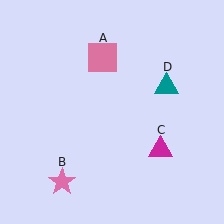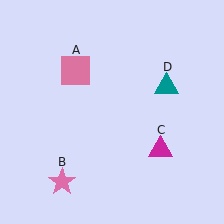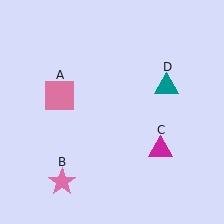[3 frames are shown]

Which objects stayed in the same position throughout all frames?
Pink star (object B) and magenta triangle (object C) and teal triangle (object D) remained stationary.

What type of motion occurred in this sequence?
The pink square (object A) rotated counterclockwise around the center of the scene.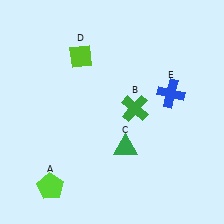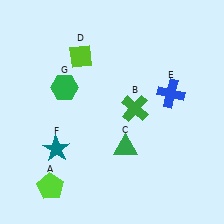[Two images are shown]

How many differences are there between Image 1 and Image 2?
There are 2 differences between the two images.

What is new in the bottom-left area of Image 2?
A teal star (F) was added in the bottom-left area of Image 2.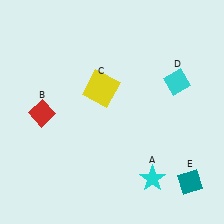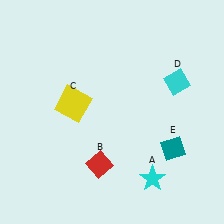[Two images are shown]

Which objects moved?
The objects that moved are: the red diamond (B), the yellow square (C), the teal diamond (E).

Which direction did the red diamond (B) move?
The red diamond (B) moved right.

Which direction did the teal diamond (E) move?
The teal diamond (E) moved up.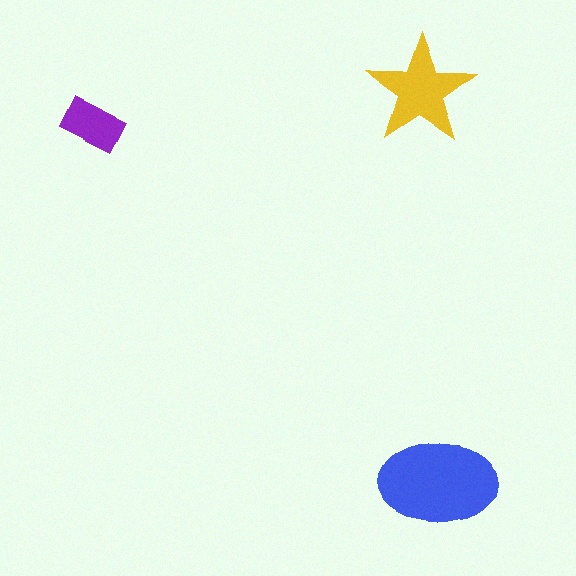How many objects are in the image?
There are 3 objects in the image.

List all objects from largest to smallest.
The blue ellipse, the yellow star, the purple rectangle.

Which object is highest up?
The yellow star is topmost.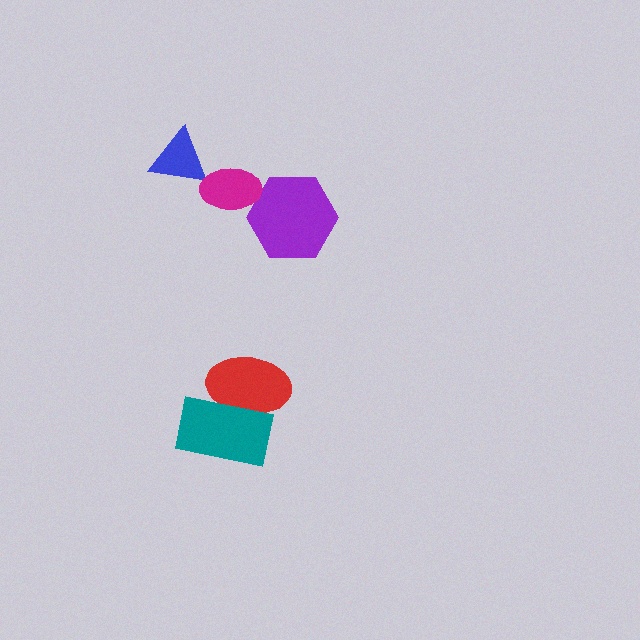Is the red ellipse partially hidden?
Yes, it is partially covered by another shape.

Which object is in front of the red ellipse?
The teal rectangle is in front of the red ellipse.